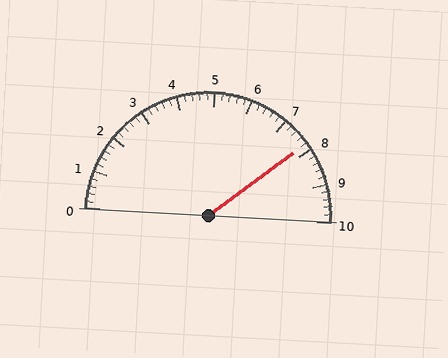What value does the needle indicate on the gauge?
The needle indicates approximately 7.8.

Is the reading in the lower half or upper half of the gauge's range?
The reading is in the upper half of the range (0 to 10).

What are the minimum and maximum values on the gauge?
The gauge ranges from 0 to 10.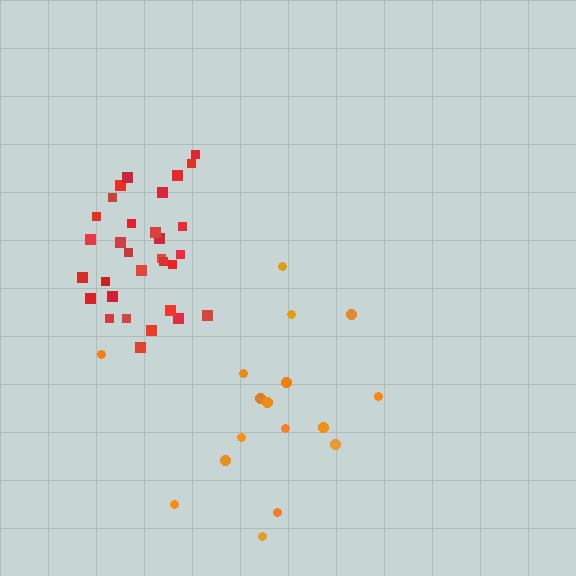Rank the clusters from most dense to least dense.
red, orange.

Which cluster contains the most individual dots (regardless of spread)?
Red (31).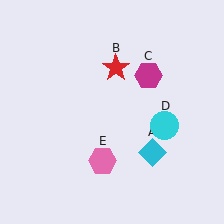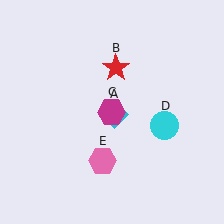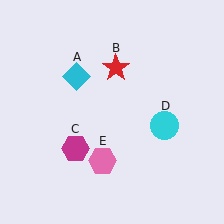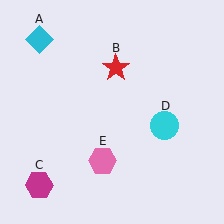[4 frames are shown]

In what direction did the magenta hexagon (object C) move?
The magenta hexagon (object C) moved down and to the left.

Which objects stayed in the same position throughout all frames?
Red star (object B) and cyan circle (object D) and pink hexagon (object E) remained stationary.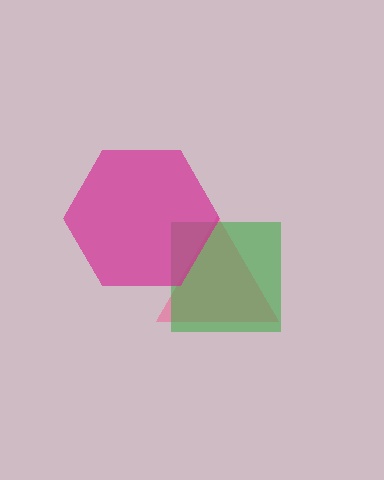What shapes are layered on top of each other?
The layered shapes are: a pink triangle, a green square, a magenta hexagon.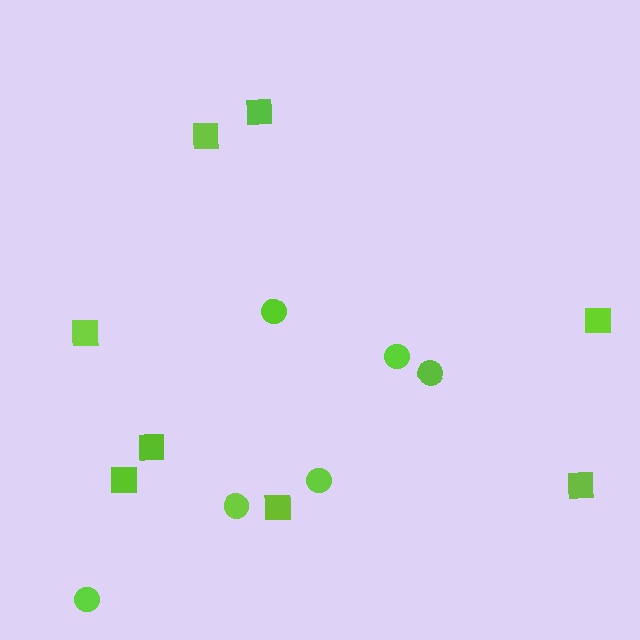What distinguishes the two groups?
There are 2 groups: one group of circles (6) and one group of squares (8).